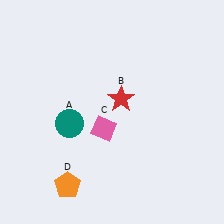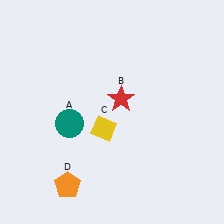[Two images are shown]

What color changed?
The diamond (C) changed from pink in Image 1 to yellow in Image 2.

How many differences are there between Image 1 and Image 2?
There is 1 difference between the two images.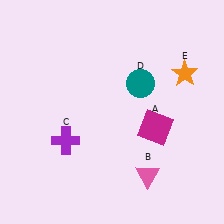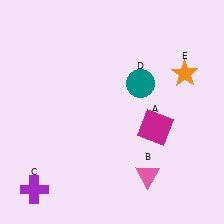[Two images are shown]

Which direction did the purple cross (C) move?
The purple cross (C) moved down.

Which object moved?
The purple cross (C) moved down.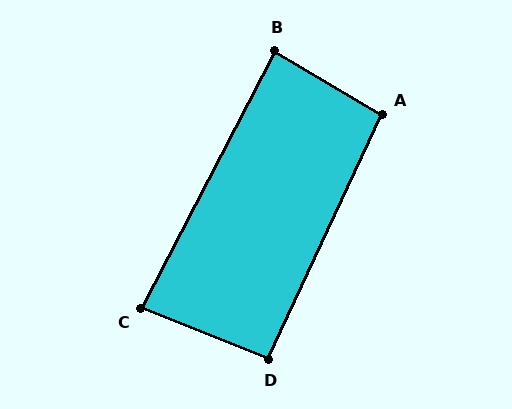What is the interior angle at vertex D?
Approximately 93 degrees (approximately right).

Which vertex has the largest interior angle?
A, at approximately 96 degrees.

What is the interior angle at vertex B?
Approximately 87 degrees (approximately right).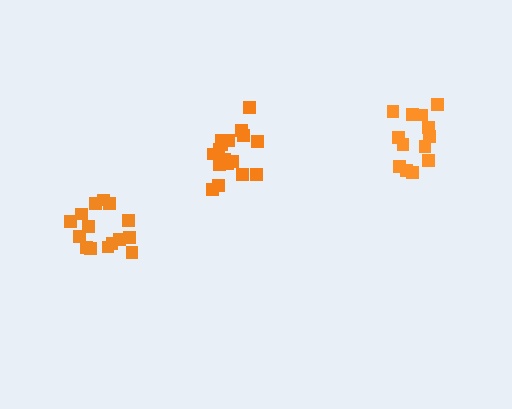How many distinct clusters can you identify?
There are 3 distinct clusters.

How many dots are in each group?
Group 1: 13 dots, Group 2: 19 dots, Group 3: 15 dots (47 total).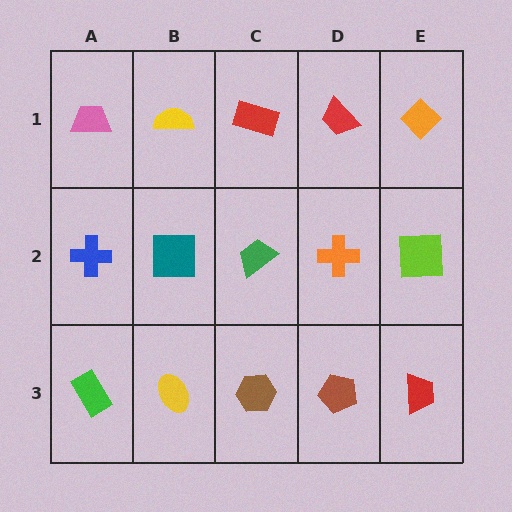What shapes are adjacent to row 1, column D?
An orange cross (row 2, column D), a red rectangle (row 1, column C), an orange diamond (row 1, column E).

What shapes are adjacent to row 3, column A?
A blue cross (row 2, column A), a yellow ellipse (row 3, column B).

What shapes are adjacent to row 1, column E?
A lime square (row 2, column E), a red trapezoid (row 1, column D).